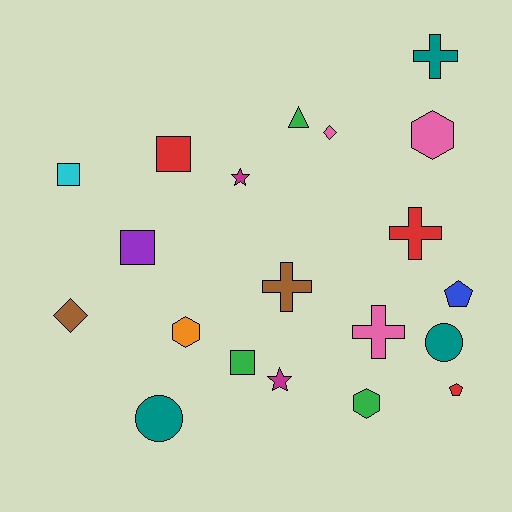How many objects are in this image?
There are 20 objects.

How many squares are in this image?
There are 4 squares.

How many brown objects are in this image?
There are 2 brown objects.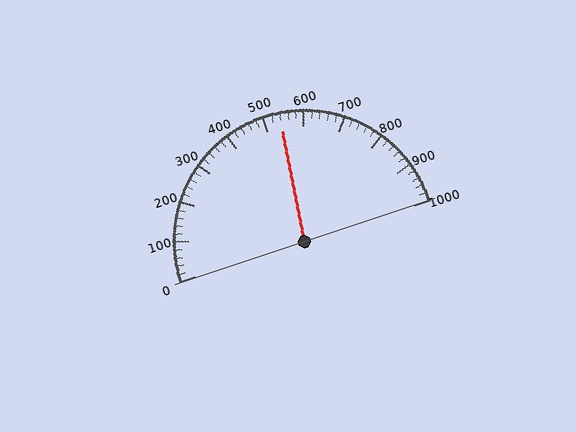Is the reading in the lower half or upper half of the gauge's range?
The reading is in the upper half of the range (0 to 1000).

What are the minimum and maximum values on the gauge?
The gauge ranges from 0 to 1000.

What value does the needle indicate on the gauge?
The needle indicates approximately 540.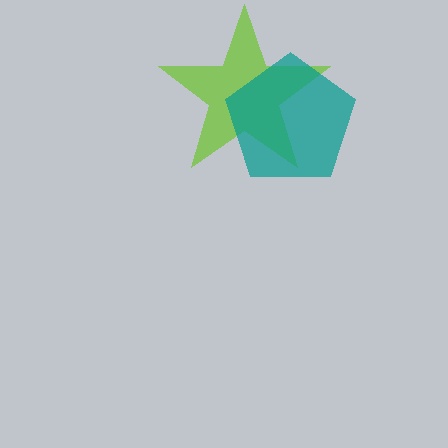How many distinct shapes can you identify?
There are 2 distinct shapes: a lime star, a teal pentagon.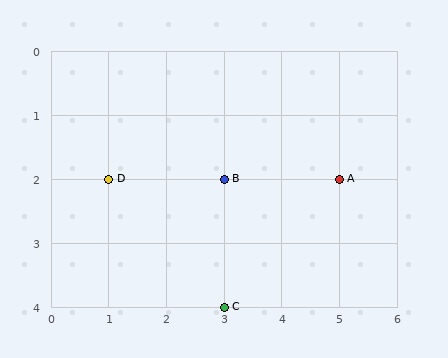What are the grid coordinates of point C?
Point C is at grid coordinates (3, 4).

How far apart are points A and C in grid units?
Points A and C are 2 columns and 2 rows apart (about 2.8 grid units diagonally).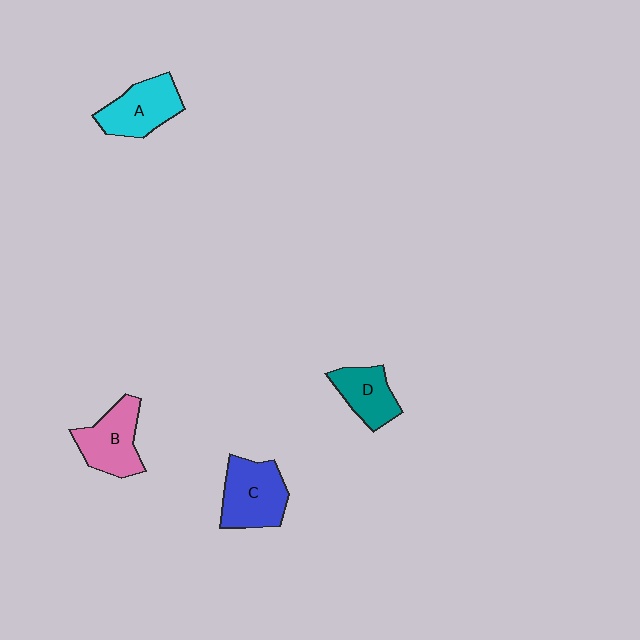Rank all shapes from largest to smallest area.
From largest to smallest: C (blue), B (pink), A (cyan), D (teal).